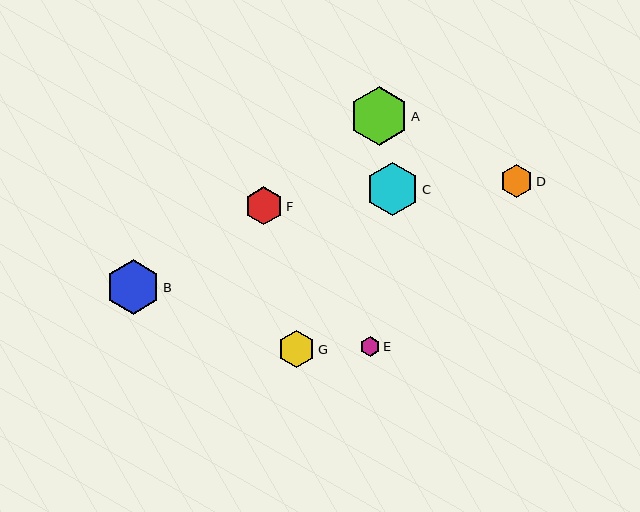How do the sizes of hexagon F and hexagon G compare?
Hexagon F and hexagon G are approximately the same size.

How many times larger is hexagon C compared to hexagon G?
Hexagon C is approximately 1.4 times the size of hexagon G.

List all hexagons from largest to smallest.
From largest to smallest: A, B, C, F, G, D, E.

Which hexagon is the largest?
Hexagon A is the largest with a size of approximately 59 pixels.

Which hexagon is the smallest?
Hexagon E is the smallest with a size of approximately 20 pixels.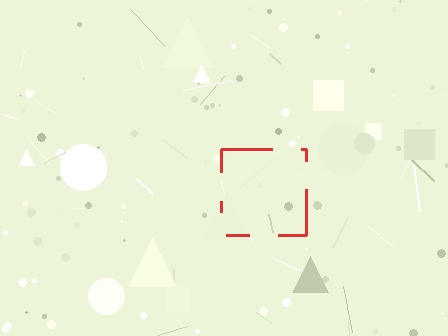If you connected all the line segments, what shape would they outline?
They would outline a square.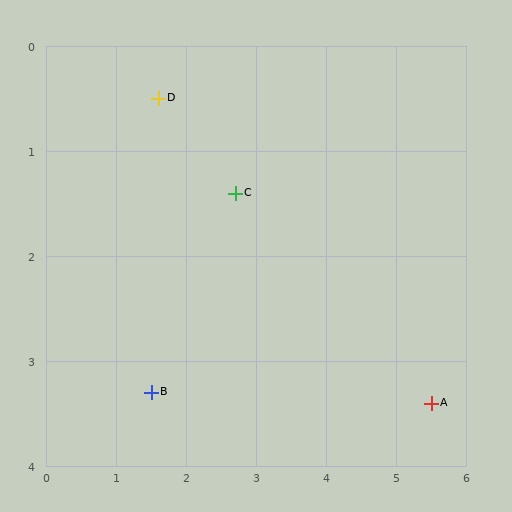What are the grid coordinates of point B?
Point B is at approximately (1.5, 3.3).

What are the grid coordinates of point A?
Point A is at approximately (5.5, 3.4).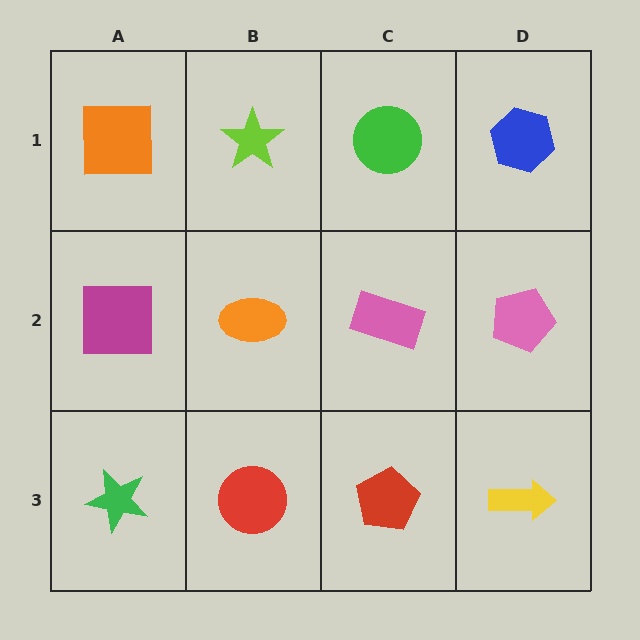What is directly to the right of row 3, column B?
A red pentagon.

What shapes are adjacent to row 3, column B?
An orange ellipse (row 2, column B), a green star (row 3, column A), a red pentagon (row 3, column C).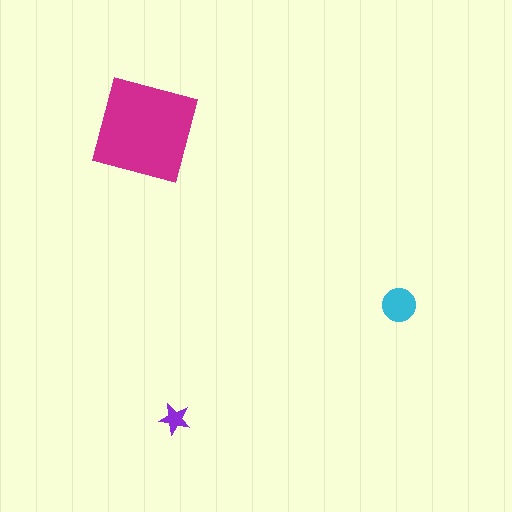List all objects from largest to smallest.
The magenta square, the cyan circle, the purple star.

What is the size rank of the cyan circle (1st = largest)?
2nd.